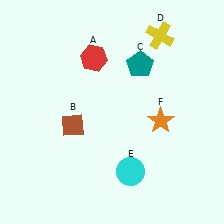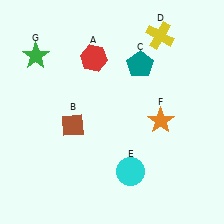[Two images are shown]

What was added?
A green star (G) was added in Image 2.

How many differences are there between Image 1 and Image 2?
There is 1 difference between the two images.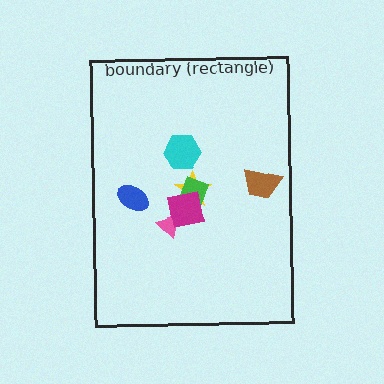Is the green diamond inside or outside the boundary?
Inside.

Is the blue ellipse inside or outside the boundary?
Inside.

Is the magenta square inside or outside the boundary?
Inside.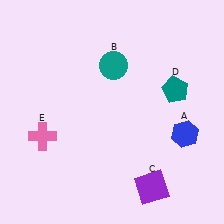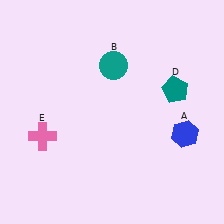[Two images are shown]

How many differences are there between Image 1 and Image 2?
There is 1 difference between the two images.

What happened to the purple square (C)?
The purple square (C) was removed in Image 2. It was in the bottom-right area of Image 1.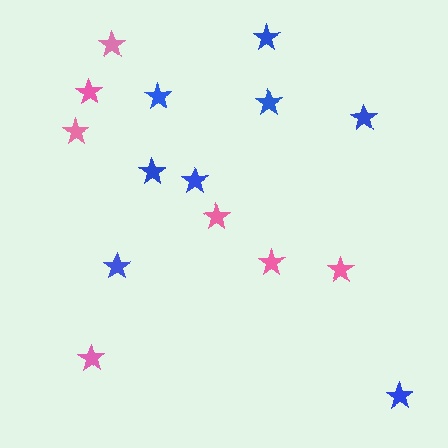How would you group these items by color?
There are 2 groups: one group of blue stars (8) and one group of pink stars (7).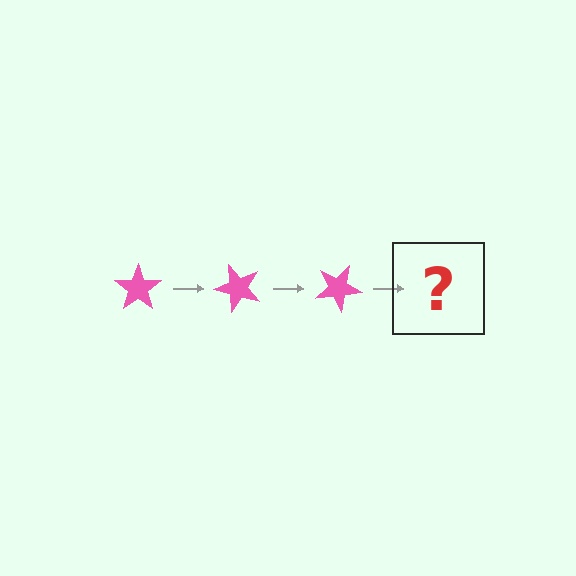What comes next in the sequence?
The next element should be a pink star rotated 150 degrees.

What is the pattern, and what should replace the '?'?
The pattern is that the star rotates 50 degrees each step. The '?' should be a pink star rotated 150 degrees.